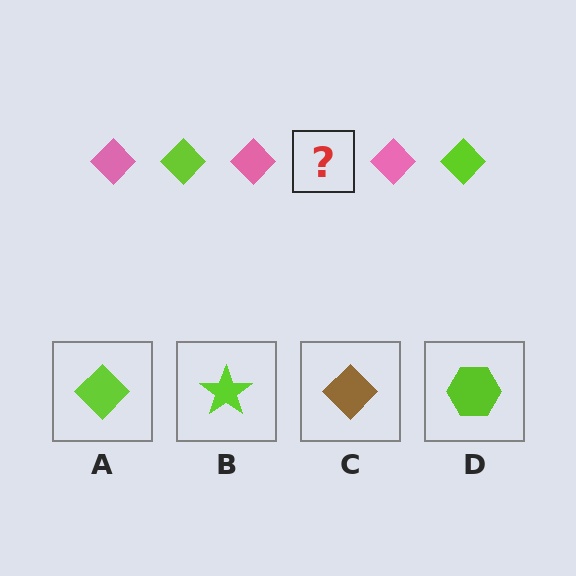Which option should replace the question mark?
Option A.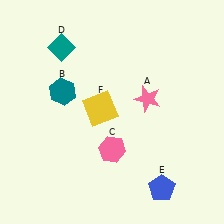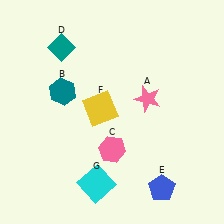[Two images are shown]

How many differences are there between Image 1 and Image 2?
There is 1 difference between the two images.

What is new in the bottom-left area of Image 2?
A cyan square (G) was added in the bottom-left area of Image 2.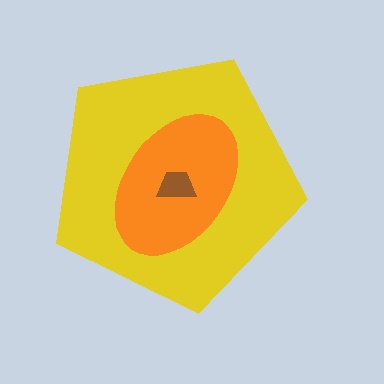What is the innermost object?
The brown trapezoid.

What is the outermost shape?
The yellow pentagon.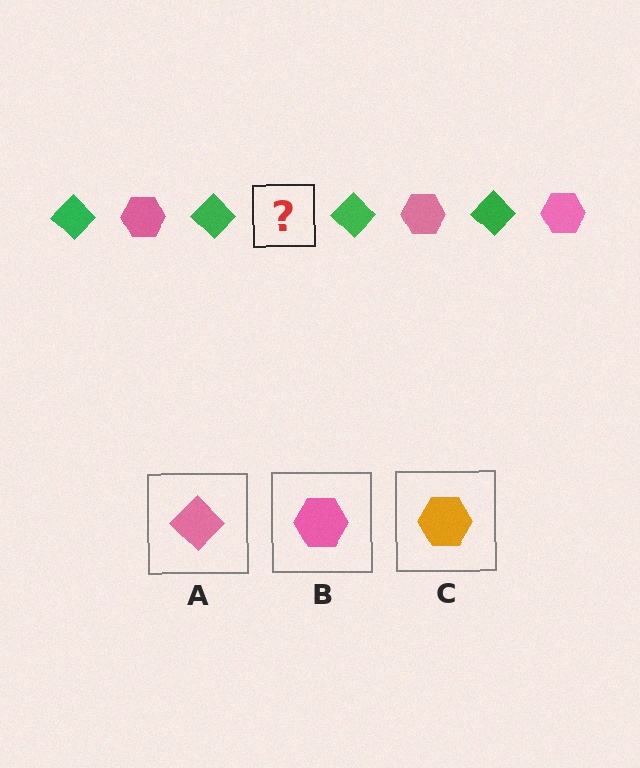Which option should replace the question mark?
Option B.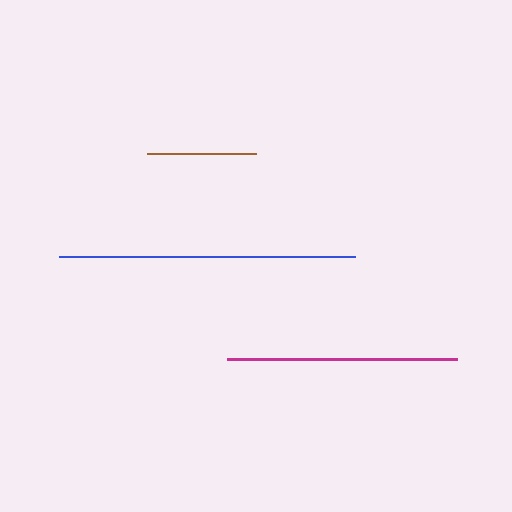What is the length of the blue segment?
The blue segment is approximately 297 pixels long.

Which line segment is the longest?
The blue line is the longest at approximately 297 pixels.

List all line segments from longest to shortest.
From longest to shortest: blue, magenta, brown.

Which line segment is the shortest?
The brown line is the shortest at approximately 109 pixels.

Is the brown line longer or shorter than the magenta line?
The magenta line is longer than the brown line.